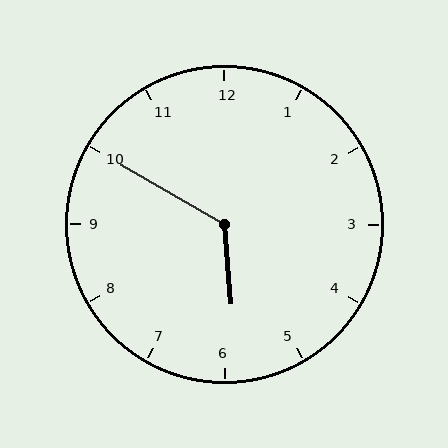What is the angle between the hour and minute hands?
Approximately 125 degrees.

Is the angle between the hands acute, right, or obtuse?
It is obtuse.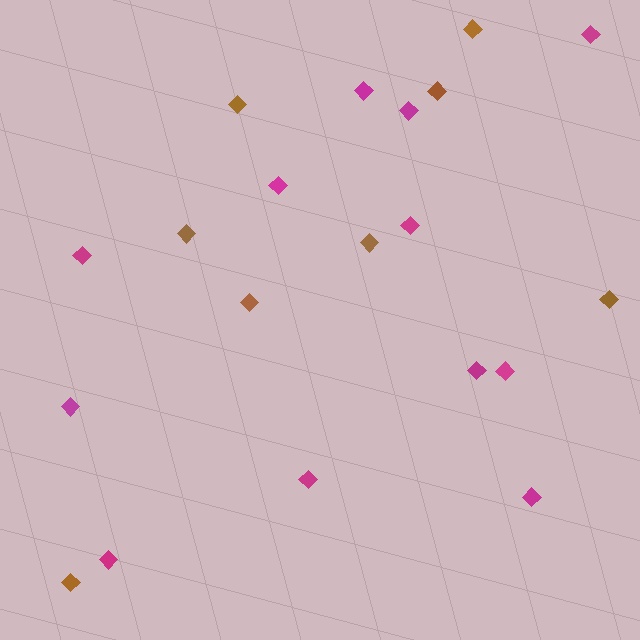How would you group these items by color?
There are 2 groups: one group of brown diamonds (8) and one group of magenta diamonds (12).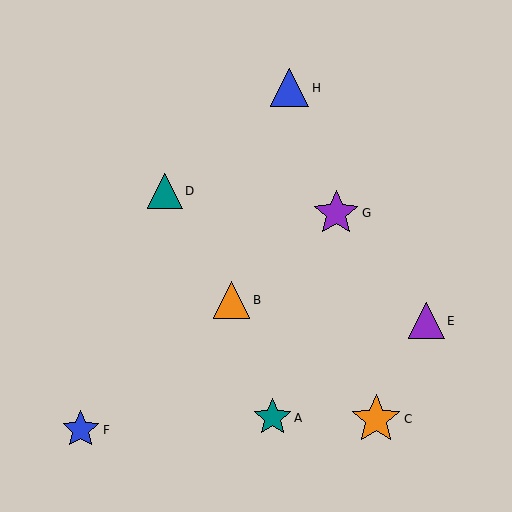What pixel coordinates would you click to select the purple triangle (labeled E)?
Click at (426, 321) to select the purple triangle E.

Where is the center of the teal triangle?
The center of the teal triangle is at (165, 191).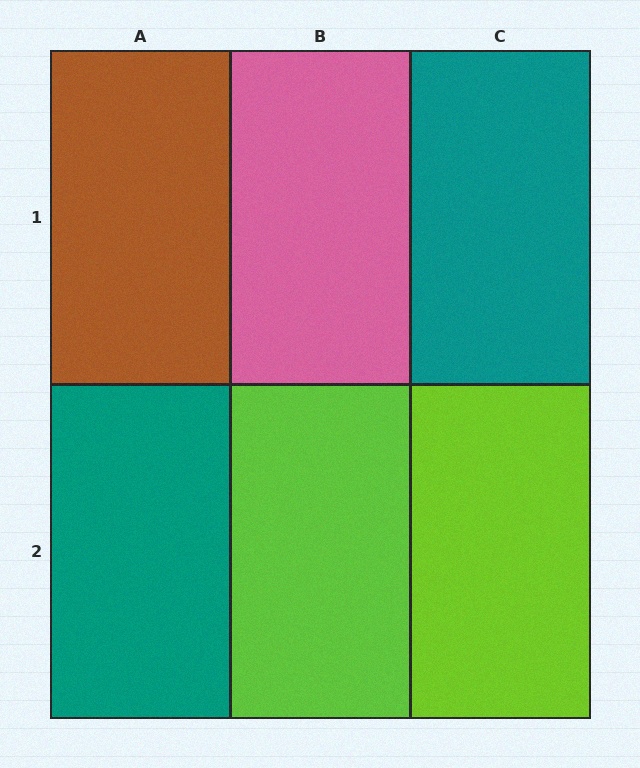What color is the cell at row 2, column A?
Teal.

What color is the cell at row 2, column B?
Lime.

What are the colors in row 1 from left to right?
Brown, pink, teal.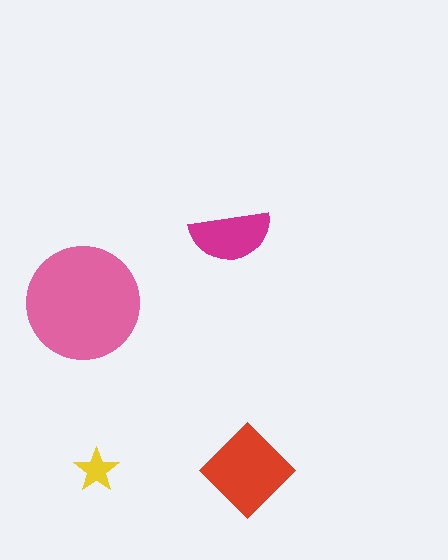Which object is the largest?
The pink circle.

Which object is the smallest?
The yellow star.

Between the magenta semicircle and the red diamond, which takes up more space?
The red diamond.